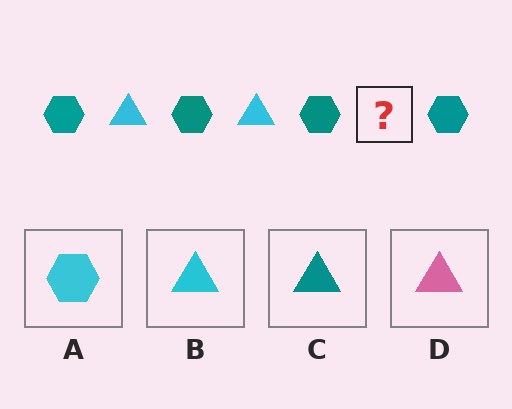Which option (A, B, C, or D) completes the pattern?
B.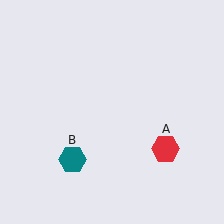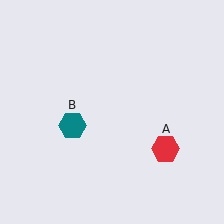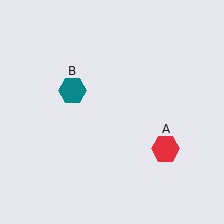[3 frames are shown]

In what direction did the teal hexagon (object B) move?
The teal hexagon (object B) moved up.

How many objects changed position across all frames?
1 object changed position: teal hexagon (object B).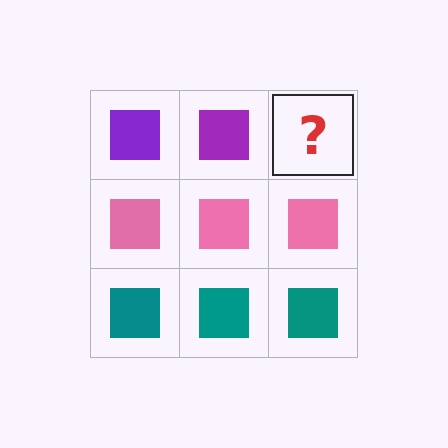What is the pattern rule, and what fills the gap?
The rule is that each row has a consistent color. The gap should be filled with a purple square.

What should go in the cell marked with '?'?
The missing cell should contain a purple square.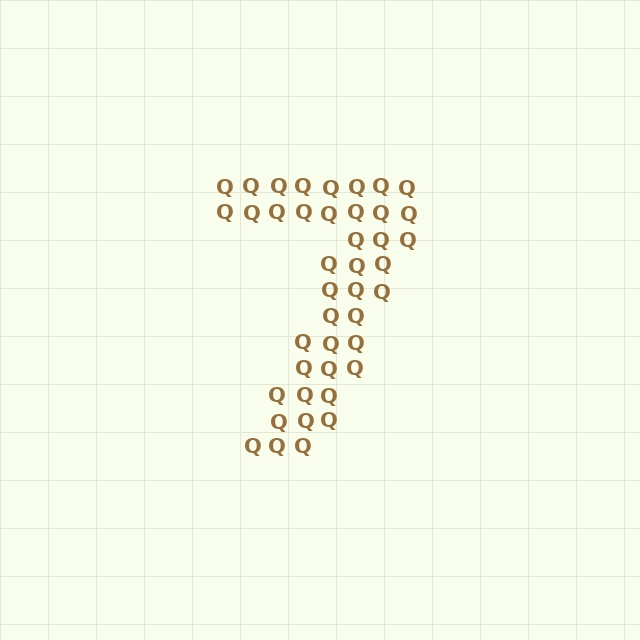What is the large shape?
The large shape is the digit 7.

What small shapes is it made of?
It is made of small letter Q's.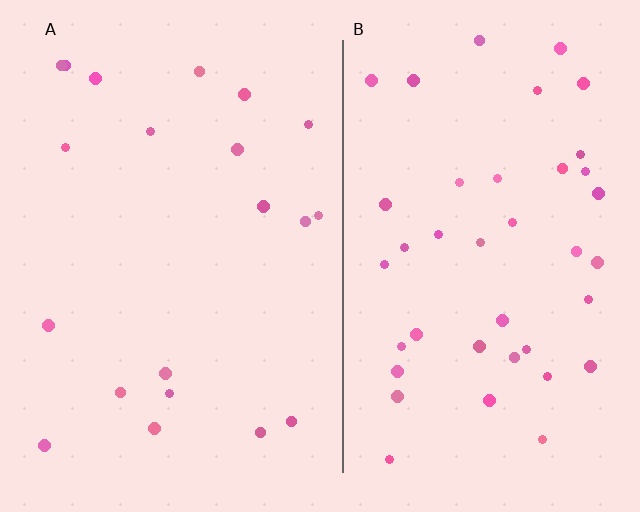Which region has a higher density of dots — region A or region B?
B (the right).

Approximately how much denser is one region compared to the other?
Approximately 2.0× — region B over region A.